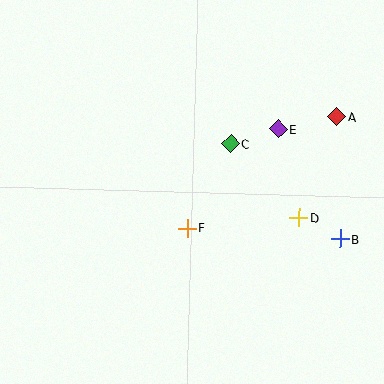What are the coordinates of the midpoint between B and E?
The midpoint between B and E is at (309, 184).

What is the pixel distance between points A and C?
The distance between A and C is 110 pixels.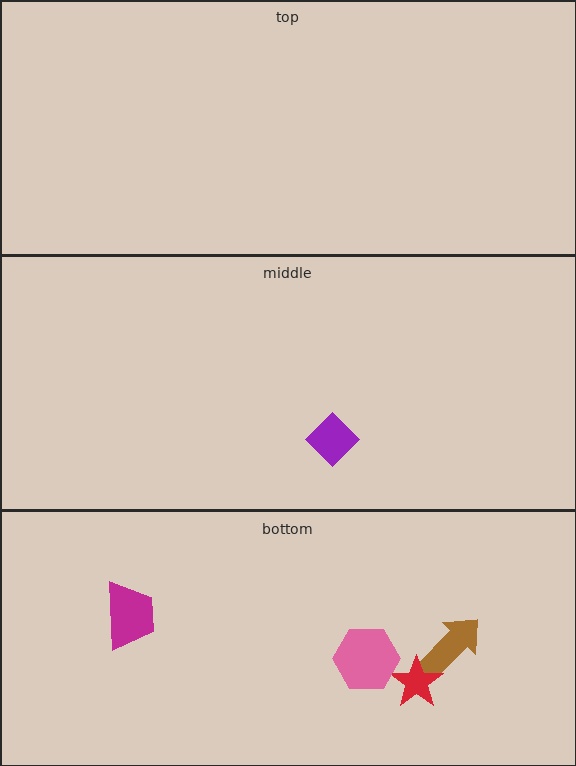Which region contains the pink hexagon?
The bottom region.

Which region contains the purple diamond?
The middle region.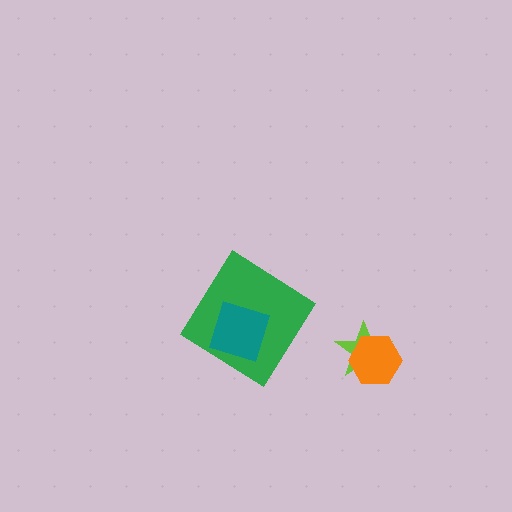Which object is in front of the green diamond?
The teal diamond is in front of the green diamond.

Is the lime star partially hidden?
Yes, it is partially covered by another shape.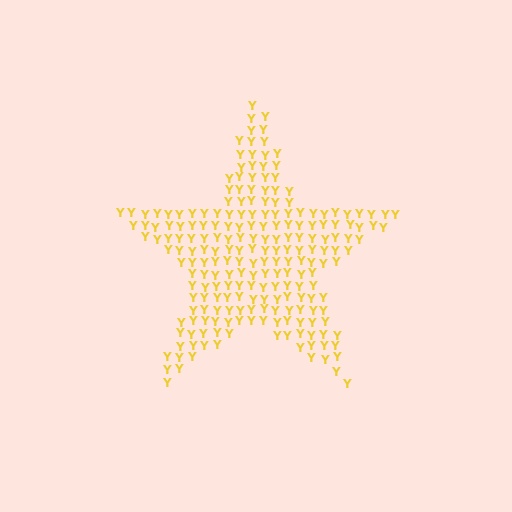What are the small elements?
The small elements are letter Y's.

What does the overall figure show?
The overall figure shows a star.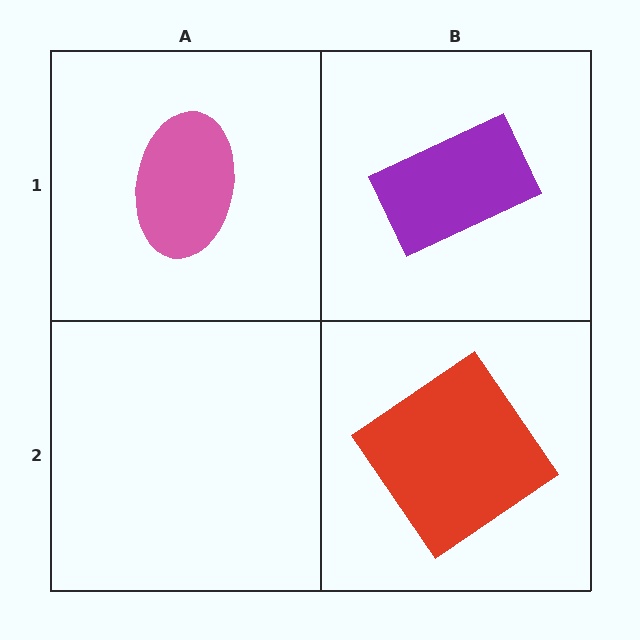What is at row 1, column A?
A pink ellipse.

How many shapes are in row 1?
2 shapes.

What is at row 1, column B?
A purple rectangle.